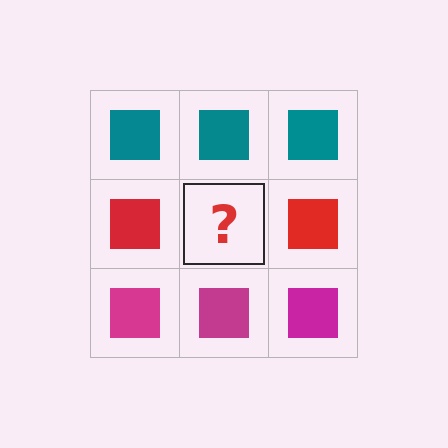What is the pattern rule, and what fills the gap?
The rule is that each row has a consistent color. The gap should be filled with a red square.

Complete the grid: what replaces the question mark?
The question mark should be replaced with a red square.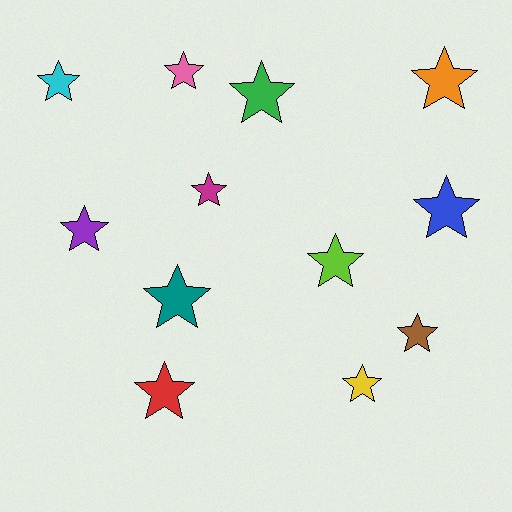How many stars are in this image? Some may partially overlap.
There are 12 stars.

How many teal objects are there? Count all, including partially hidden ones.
There is 1 teal object.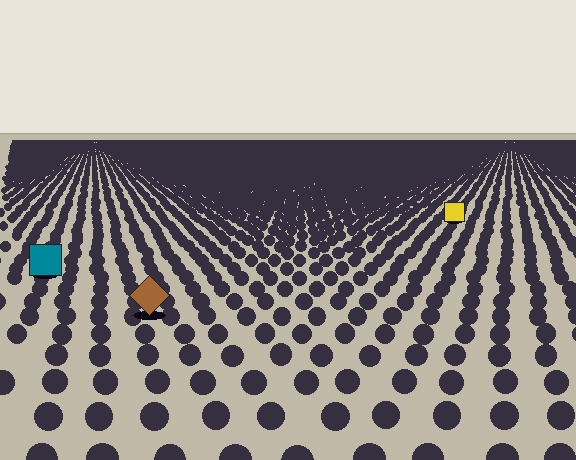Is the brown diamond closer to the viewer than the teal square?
Yes. The brown diamond is closer — you can tell from the texture gradient: the ground texture is coarser near it.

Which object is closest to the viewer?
The brown diamond is closest. The texture marks near it are larger and more spread out.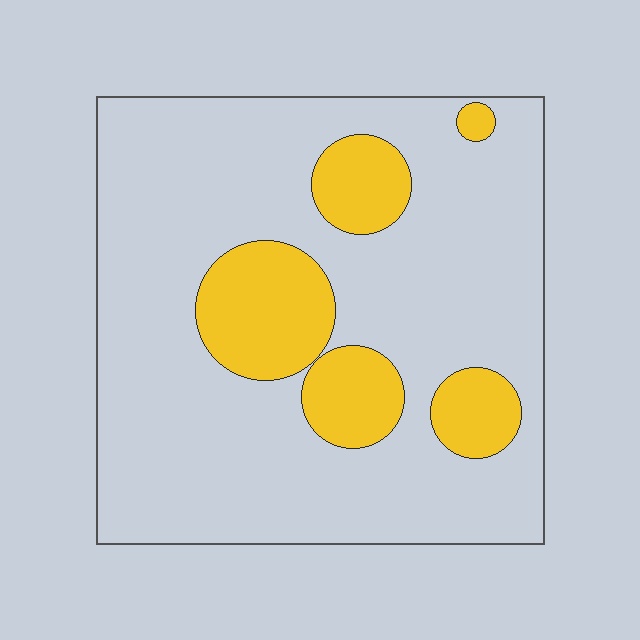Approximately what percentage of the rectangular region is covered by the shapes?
Approximately 20%.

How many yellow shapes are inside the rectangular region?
5.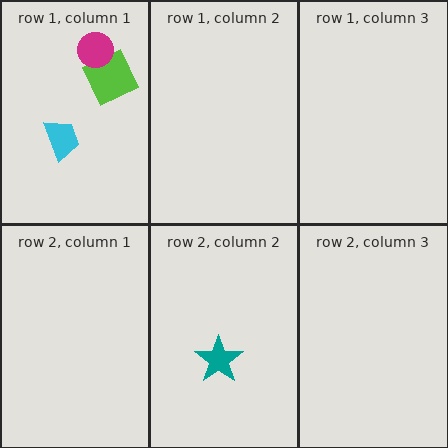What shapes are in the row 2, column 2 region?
The teal star.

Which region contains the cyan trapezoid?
The row 1, column 1 region.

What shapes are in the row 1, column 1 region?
The lime square, the magenta circle, the cyan trapezoid.